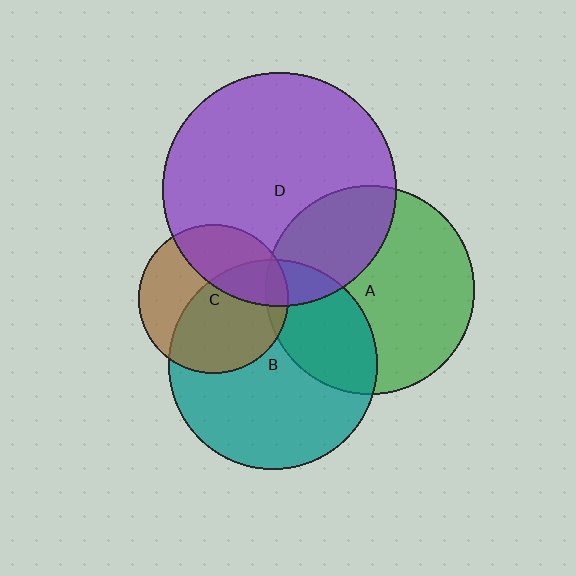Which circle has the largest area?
Circle D (purple).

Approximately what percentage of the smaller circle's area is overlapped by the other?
Approximately 35%.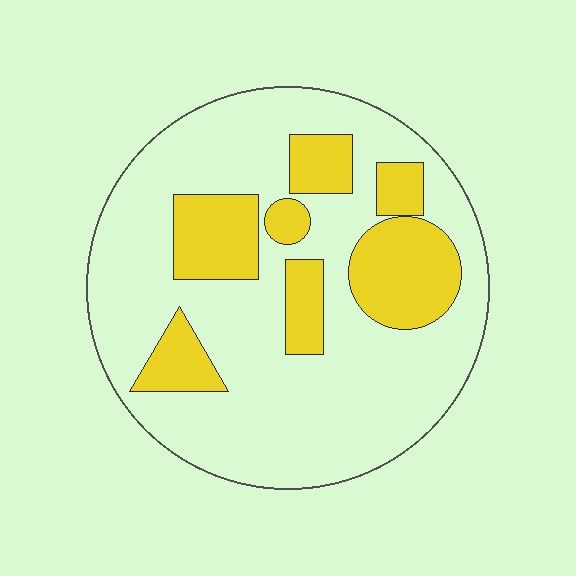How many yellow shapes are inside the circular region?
7.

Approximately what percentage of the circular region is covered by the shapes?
Approximately 25%.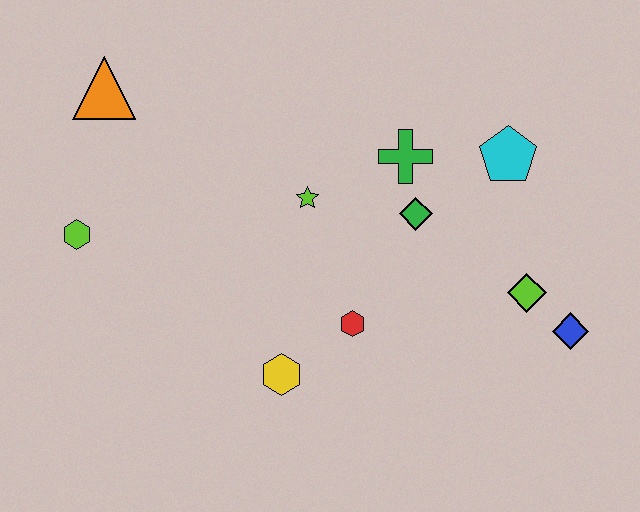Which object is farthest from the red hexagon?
The orange triangle is farthest from the red hexagon.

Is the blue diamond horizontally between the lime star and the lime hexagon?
No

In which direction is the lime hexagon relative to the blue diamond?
The lime hexagon is to the left of the blue diamond.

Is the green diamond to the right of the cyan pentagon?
No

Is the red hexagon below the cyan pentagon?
Yes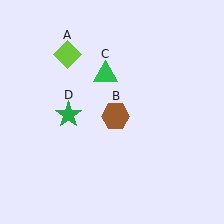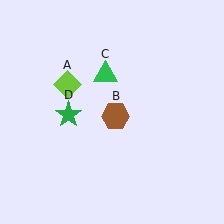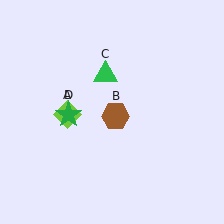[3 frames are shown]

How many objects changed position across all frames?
1 object changed position: lime diamond (object A).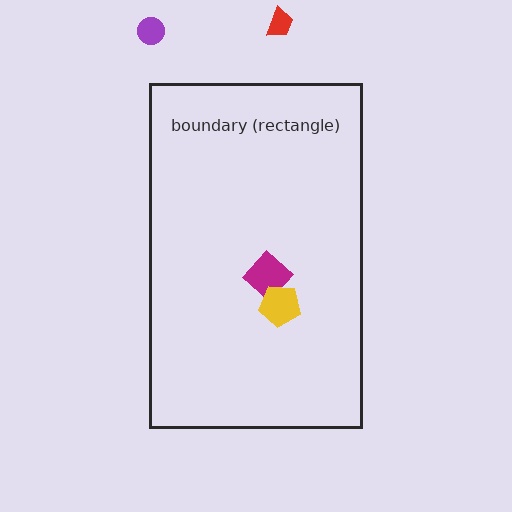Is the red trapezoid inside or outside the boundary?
Outside.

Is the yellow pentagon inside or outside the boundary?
Inside.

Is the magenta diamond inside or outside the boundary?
Inside.